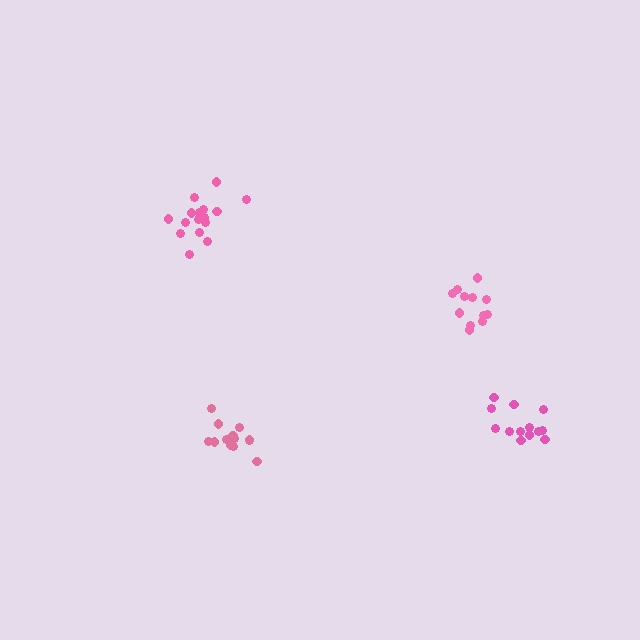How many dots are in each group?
Group 1: 17 dots, Group 2: 13 dots, Group 3: 13 dots, Group 4: 12 dots (55 total).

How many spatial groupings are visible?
There are 4 spatial groupings.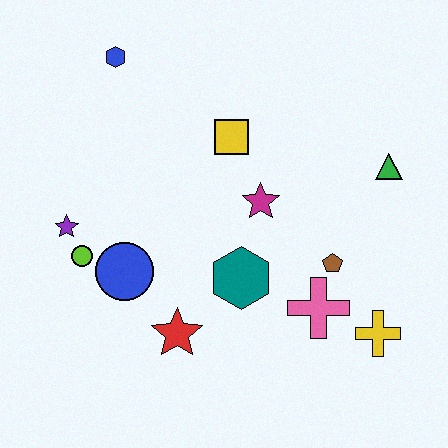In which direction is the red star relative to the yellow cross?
The red star is to the left of the yellow cross.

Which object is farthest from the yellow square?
The yellow cross is farthest from the yellow square.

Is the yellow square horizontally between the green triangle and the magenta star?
No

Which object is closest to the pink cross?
The brown pentagon is closest to the pink cross.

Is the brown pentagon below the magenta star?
Yes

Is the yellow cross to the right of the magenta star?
Yes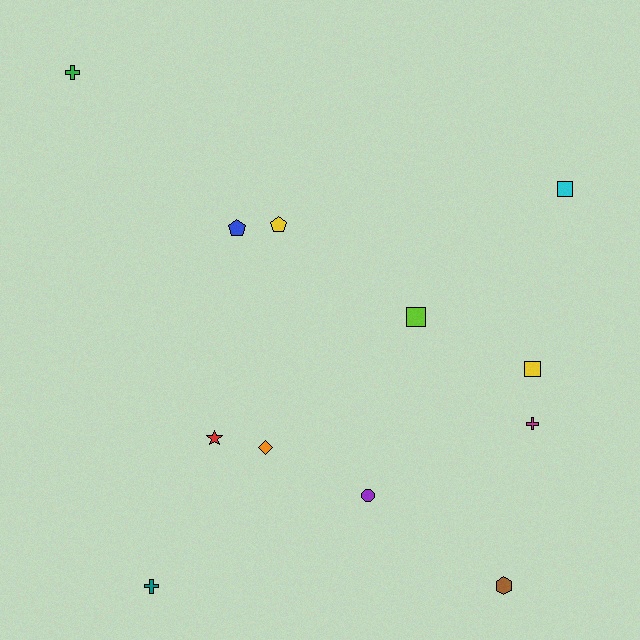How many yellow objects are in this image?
There are 2 yellow objects.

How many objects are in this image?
There are 12 objects.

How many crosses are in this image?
There are 3 crosses.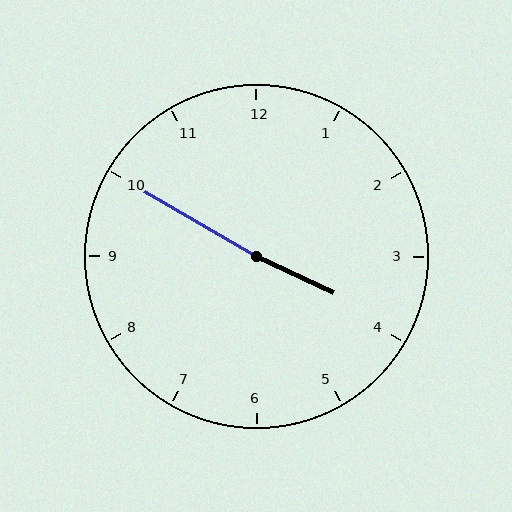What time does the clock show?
3:50.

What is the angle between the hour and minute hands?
Approximately 175 degrees.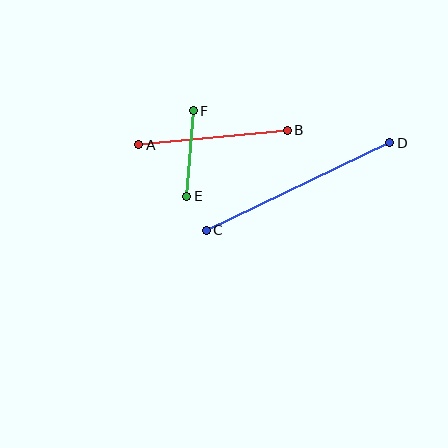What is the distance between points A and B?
The distance is approximately 149 pixels.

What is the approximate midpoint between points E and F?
The midpoint is at approximately (190, 154) pixels.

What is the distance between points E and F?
The distance is approximately 85 pixels.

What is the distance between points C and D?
The distance is approximately 203 pixels.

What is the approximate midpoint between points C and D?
The midpoint is at approximately (298, 186) pixels.